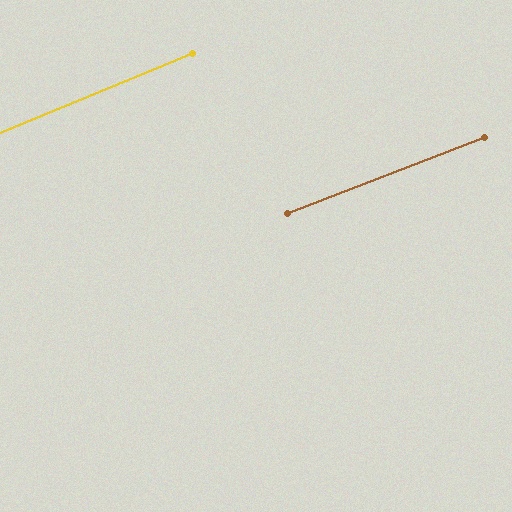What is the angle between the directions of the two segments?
Approximately 1 degree.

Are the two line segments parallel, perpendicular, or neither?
Parallel — their directions differ by only 1.5°.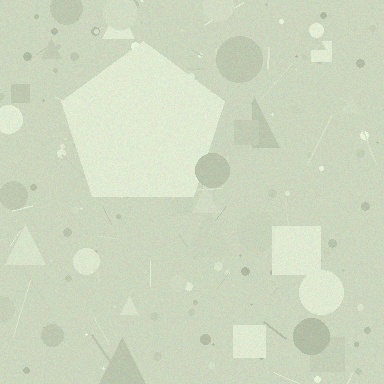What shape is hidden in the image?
A pentagon is hidden in the image.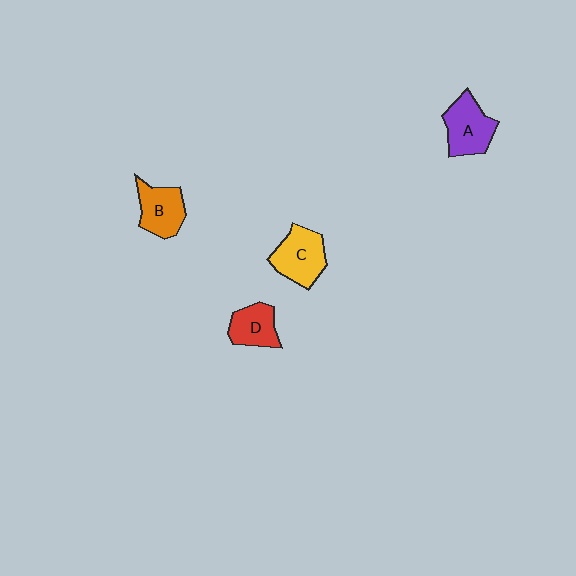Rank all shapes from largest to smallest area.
From largest to smallest: C (yellow), A (purple), B (orange), D (red).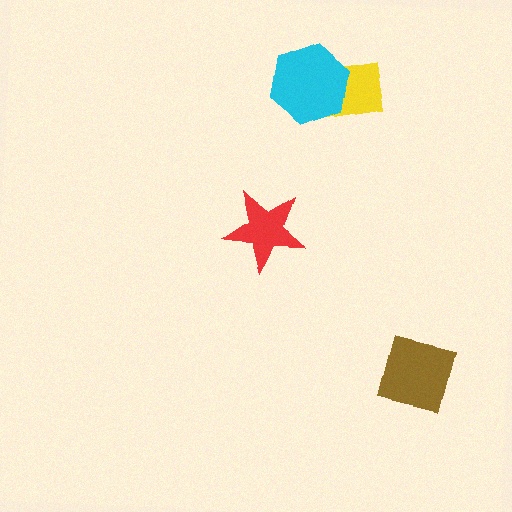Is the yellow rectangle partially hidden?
Yes, it is partially covered by another shape.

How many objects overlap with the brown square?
0 objects overlap with the brown square.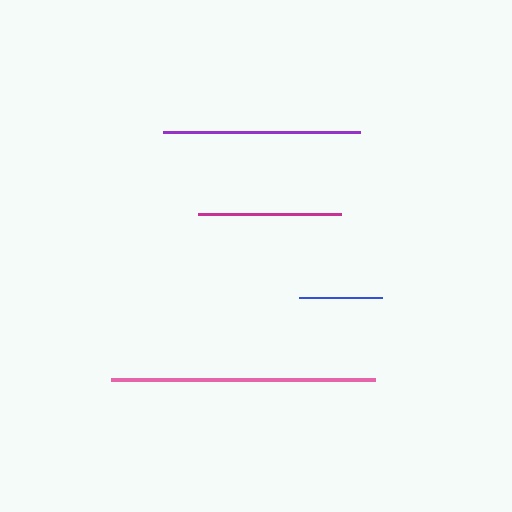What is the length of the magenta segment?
The magenta segment is approximately 143 pixels long.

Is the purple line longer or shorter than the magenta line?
The purple line is longer than the magenta line.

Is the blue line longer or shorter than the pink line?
The pink line is longer than the blue line.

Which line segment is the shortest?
The blue line is the shortest at approximately 82 pixels.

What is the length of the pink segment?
The pink segment is approximately 264 pixels long.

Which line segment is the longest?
The pink line is the longest at approximately 264 pixels.